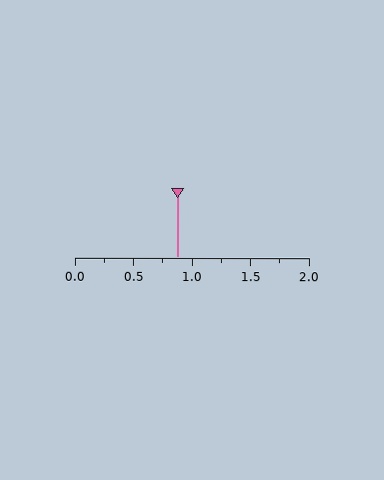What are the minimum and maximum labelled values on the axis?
The axis runs from 0.0 to 2.0.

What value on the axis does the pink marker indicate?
The marker indicates approximately 0.88.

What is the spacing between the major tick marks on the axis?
The major ticks are spaced 0.5 apart.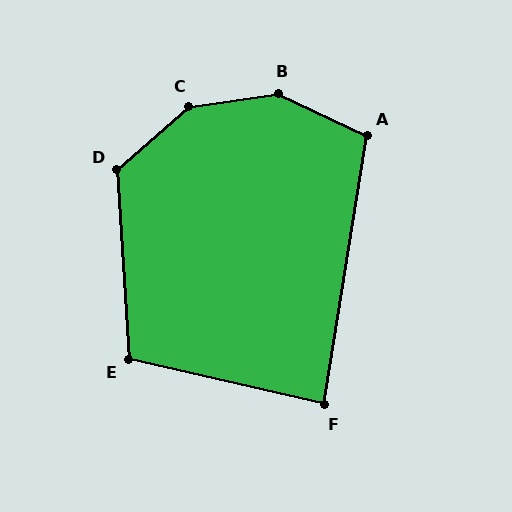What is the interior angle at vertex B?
Approximately 146 degrees (obtuse).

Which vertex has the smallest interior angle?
F, at approximately 86 degrees.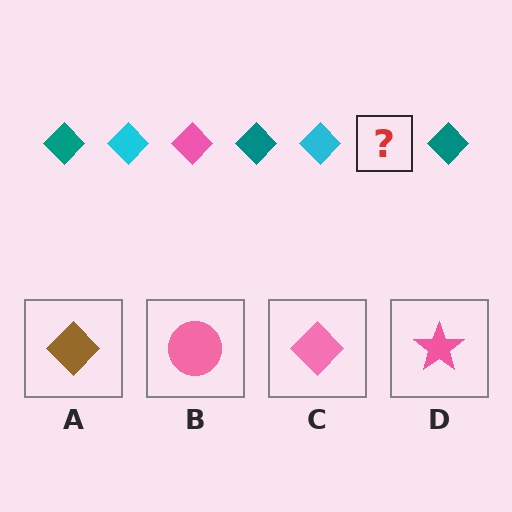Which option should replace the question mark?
Option C.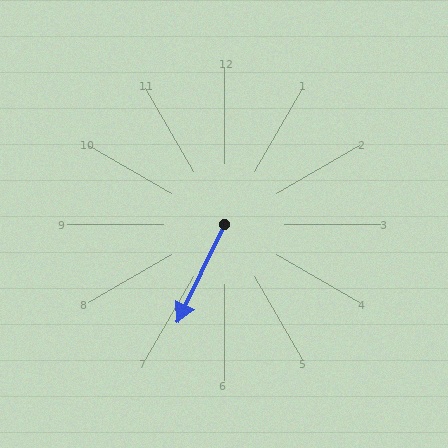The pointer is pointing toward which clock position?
Roughly 7 o'clock.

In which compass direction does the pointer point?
Southwest.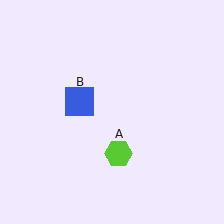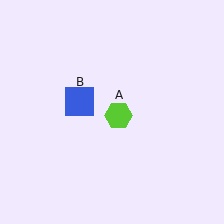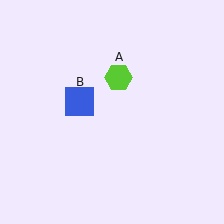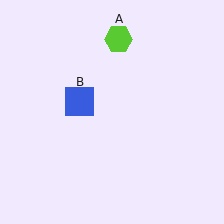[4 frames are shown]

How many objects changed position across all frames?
1 object changed position: lime hexagon (object A).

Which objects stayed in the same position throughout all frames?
Blue square (object B) remained stationary.